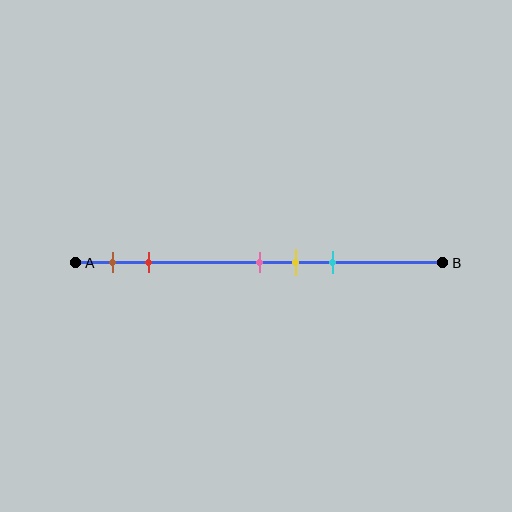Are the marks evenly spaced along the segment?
No, the marks are not evenly spaced.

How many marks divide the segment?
There are 5 marks dividing the segment.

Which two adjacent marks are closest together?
The pink and yellow marks are the closest adjacent pair.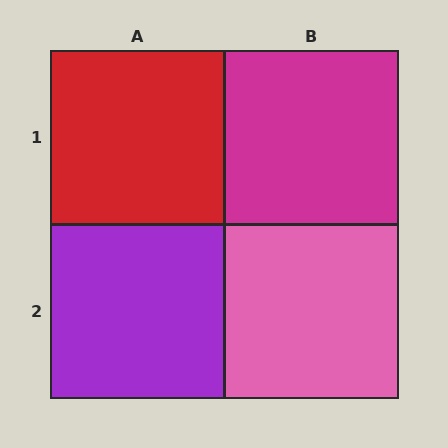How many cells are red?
1 cell is red.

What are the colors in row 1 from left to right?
Red, magenta.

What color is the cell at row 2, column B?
Pink.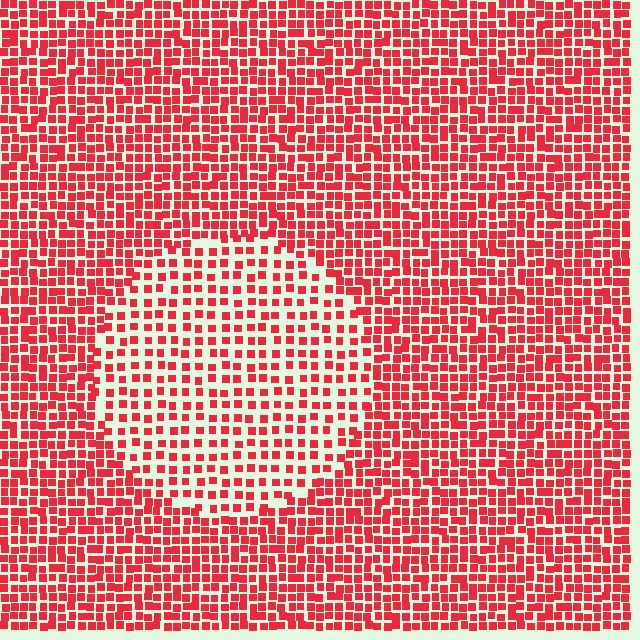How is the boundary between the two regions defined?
The boundary is defined by a change in element density (approximately 1.8x ratio). All elements are the same color, size, and shape.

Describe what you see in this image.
The image contains small red elements arranged at two different densities. A circle-shaped region is visible where the elements are less densely packed than the surrounding area.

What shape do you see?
I see a circle.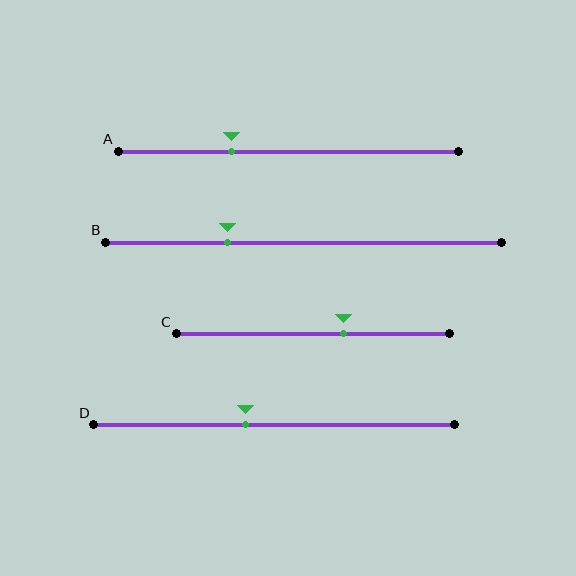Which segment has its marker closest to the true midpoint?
Segment D has its marker closest to the true midpoint.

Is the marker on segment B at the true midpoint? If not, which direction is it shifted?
No, the marker on segment B is shifted to the left by about 19% of the segment length.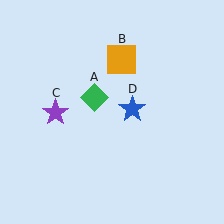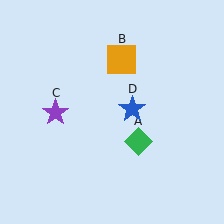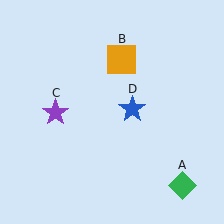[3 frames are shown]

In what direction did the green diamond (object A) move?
The green diamond (object A) moved down and to the right.